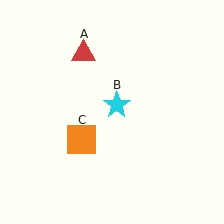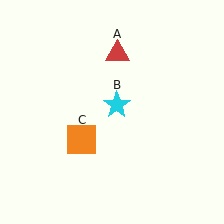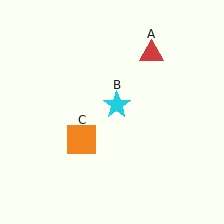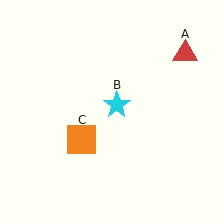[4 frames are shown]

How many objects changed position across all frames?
1 object changed position: red triangle (object A).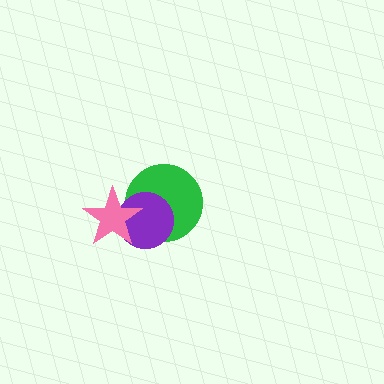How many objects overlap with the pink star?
2 objects overlap with the pink star.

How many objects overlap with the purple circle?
2 objects overlap with the purple circle.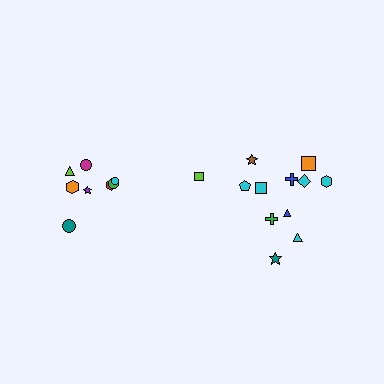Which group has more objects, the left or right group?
The right group.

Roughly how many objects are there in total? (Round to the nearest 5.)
Roughly 20 objects in total.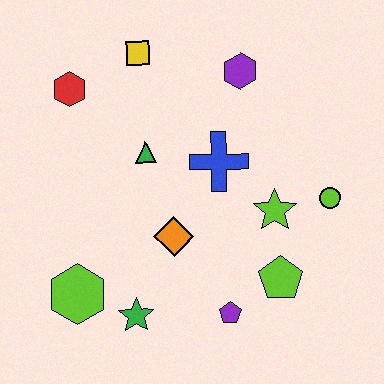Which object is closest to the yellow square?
The red hexagon is closest to the yellow square.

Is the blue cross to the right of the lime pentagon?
No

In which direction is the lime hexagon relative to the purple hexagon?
The lime hexagon is below the purple hexagon.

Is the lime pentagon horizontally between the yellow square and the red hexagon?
No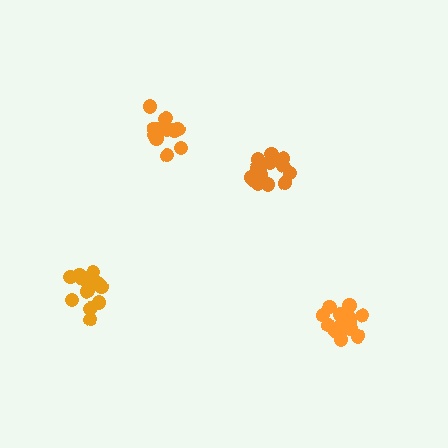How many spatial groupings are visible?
There are 4 spatial groupings.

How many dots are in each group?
Group 1: 12 dots, Group 2: 14 dots, Group 3: 14 dots, Group 4: 13 dots (53 total).